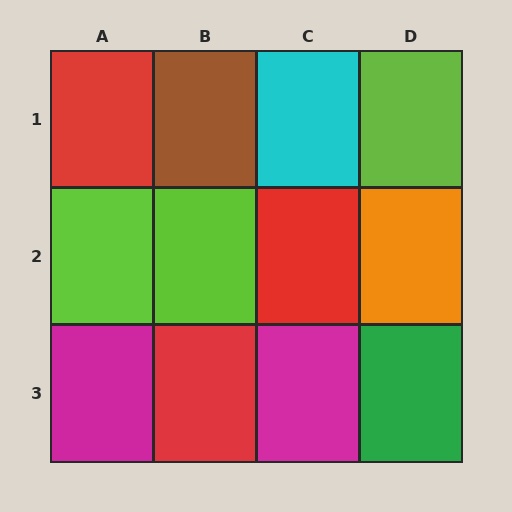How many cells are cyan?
1 cell is cyan.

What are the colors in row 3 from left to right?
Magenta, red, magenta, green.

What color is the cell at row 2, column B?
Lime.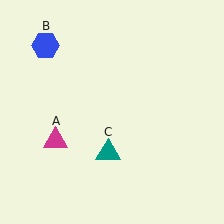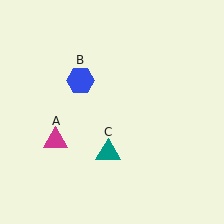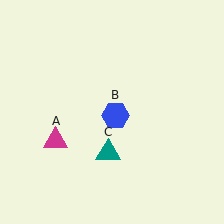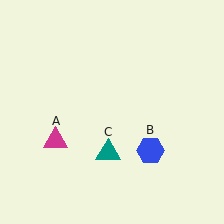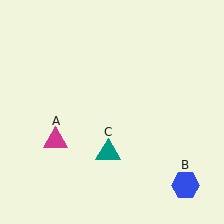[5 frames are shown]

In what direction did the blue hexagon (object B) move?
The blue hexagon (object B) moved down and to the right.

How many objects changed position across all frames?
1 object changed position: blue hexagon (object B).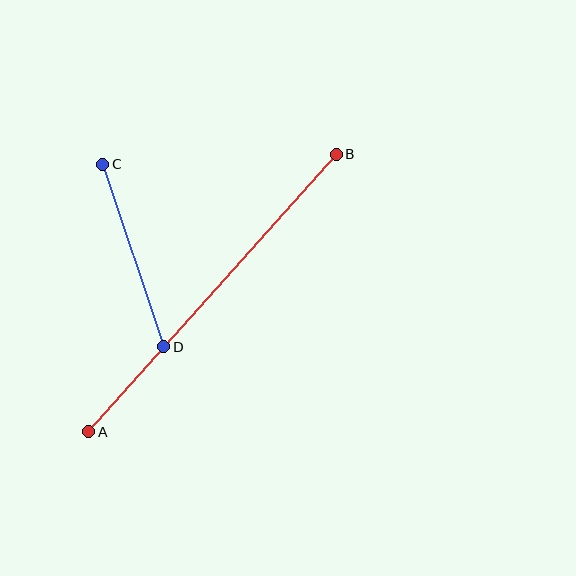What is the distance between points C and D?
The distance is approximately 192 pixels.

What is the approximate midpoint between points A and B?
The midpoint is at approximately (212, 293) pixels.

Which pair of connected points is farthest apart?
Points A and B are farthest apart.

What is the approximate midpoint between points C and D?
The midpoint is at approximately (133, 256) pixels.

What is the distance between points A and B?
The distance is approximately 372 pixels.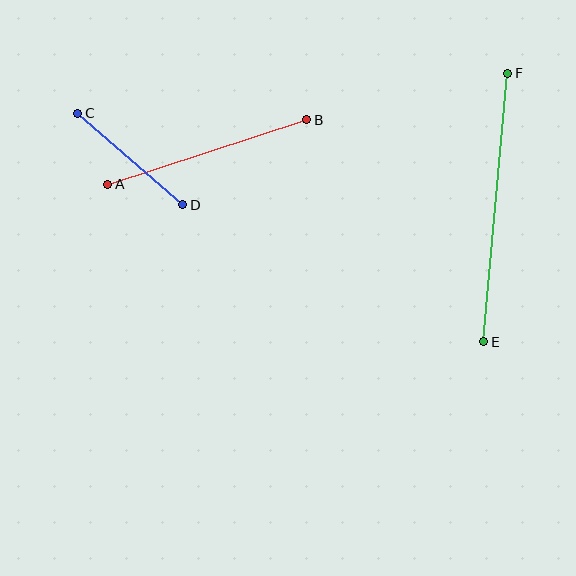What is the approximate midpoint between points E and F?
The midpoint is at approximately (496, 207) pixels.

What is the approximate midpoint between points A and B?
The midpoint is at approximately (207, 152) pixels.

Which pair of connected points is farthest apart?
Points E and F are farthest apart.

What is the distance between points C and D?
The distance is approximately 140 pixels.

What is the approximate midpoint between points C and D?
The midpoint is at approximately (130, 159) pixels.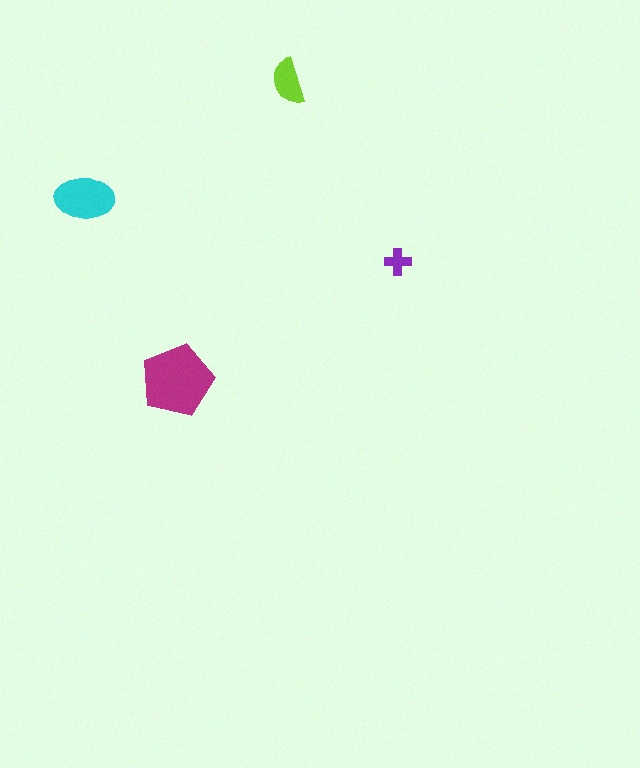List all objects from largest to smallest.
The magenta pentagon, the cyan ellipse, the lime semicircle, the purple cross.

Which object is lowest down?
The magenta pentagon is bottommost.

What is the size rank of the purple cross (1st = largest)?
4th.